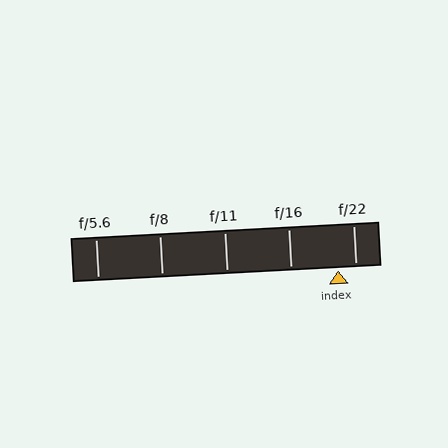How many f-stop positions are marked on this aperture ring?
There are 5 f-stop positions marked.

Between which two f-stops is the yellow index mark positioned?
The index mark is between f/16 and f/22.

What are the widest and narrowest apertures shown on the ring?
The widest aperture shown is f/5.6 and the narrowest is f/22.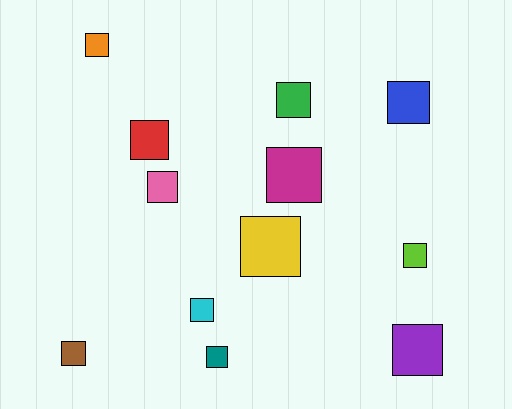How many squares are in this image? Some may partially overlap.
There are 12 squares.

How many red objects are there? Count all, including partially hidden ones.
There is 1 red object.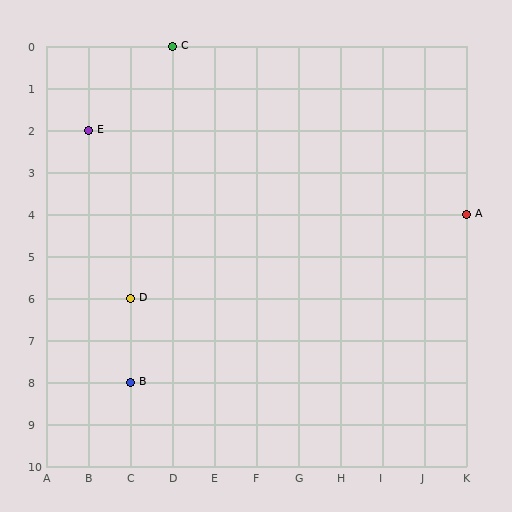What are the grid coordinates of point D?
Point D is at grid coordinates (C, 6).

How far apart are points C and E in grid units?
Points C and E are 2 columns and 2 rows apart (about 2.8 grid units diagonally).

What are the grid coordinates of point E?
Point E is at grid coordinates (B, 2).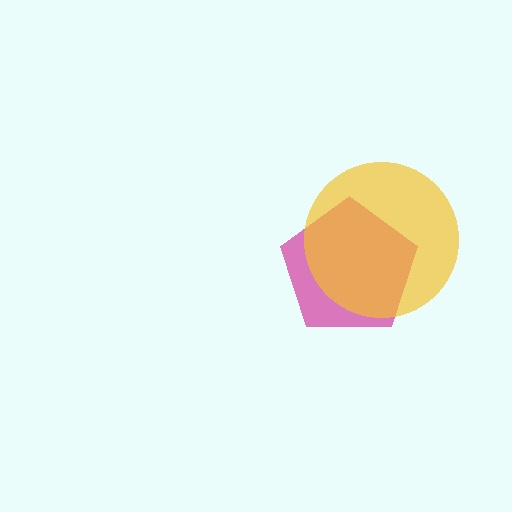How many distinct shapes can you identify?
There are 2 distinct shapes: a magenta pentagon, a yellow circle.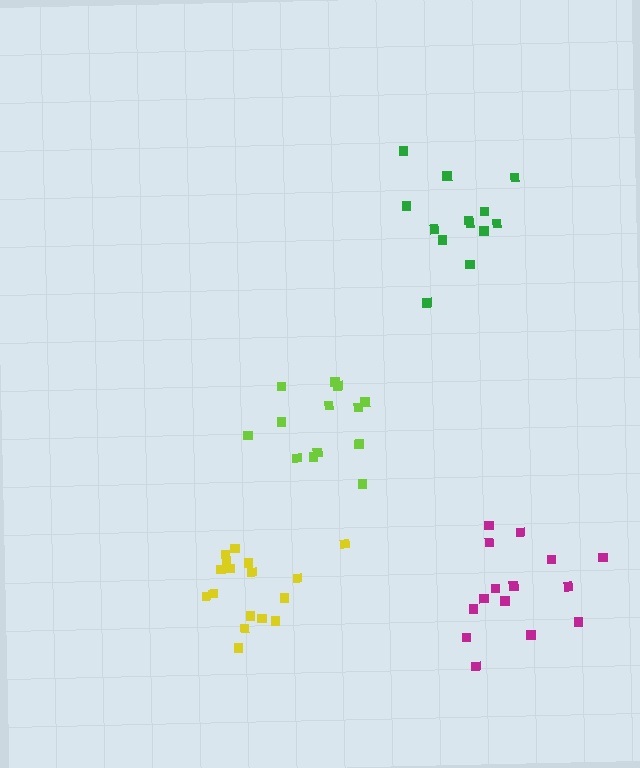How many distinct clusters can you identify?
There are 4 distinct clusters.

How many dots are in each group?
Group 1: 13 dots, Group 2: 14 dots, Group 3: 17 dots, Group 4: 15 dots (59 total).